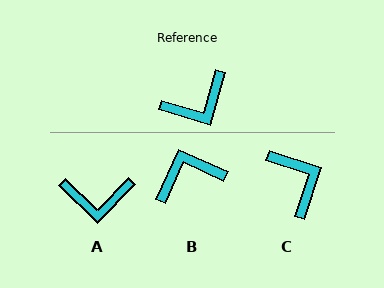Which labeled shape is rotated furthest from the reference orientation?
B, about 172 degrees away.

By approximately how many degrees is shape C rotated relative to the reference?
Approximately 88 degrees counter-clockwise.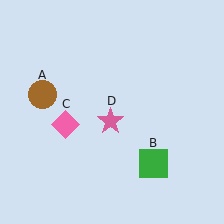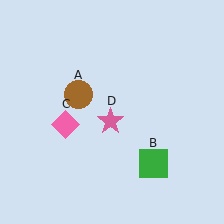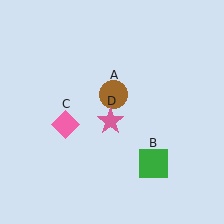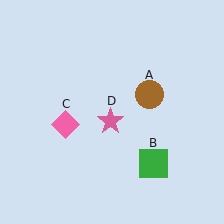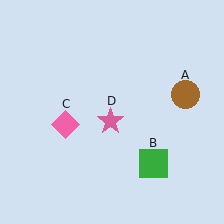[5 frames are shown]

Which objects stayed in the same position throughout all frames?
Green square (object B) and pink diamond (object C) and pink star (object D) remained stationary.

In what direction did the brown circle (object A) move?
The brown circle (object A) moved right.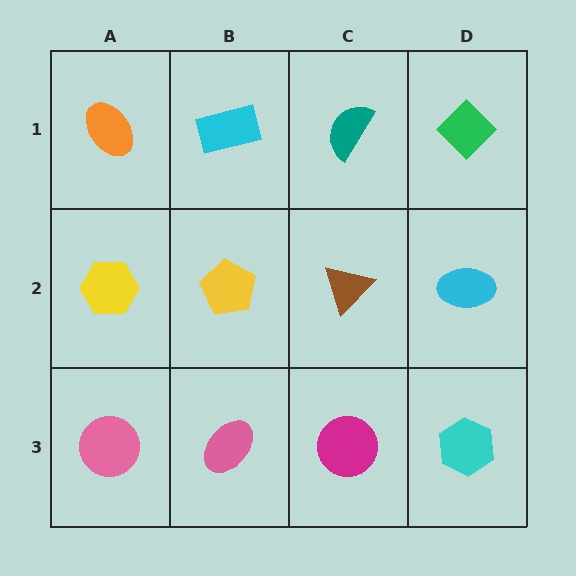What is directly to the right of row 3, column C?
A cyan hexagon.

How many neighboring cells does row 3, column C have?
3.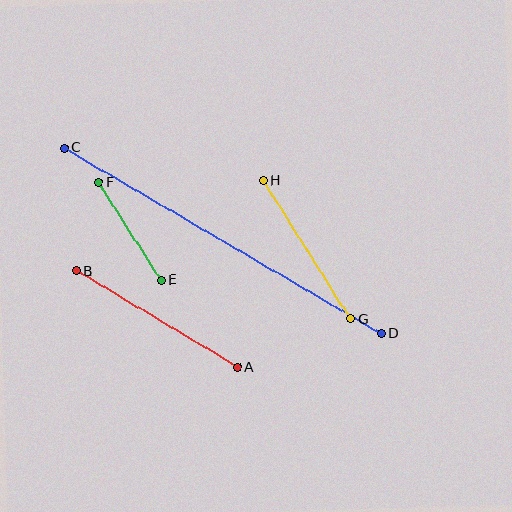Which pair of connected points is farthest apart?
Points C and D are farthest apart.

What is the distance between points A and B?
The distance is approximately 187 pixels.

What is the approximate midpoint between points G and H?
The midpoint is at approximately (307, 250) pixels.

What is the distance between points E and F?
The distance is approximately 116 pixels.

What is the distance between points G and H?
The distance is approximately 164 pixels.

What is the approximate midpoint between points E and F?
The midpoint is at approximately (130, 231) pixels.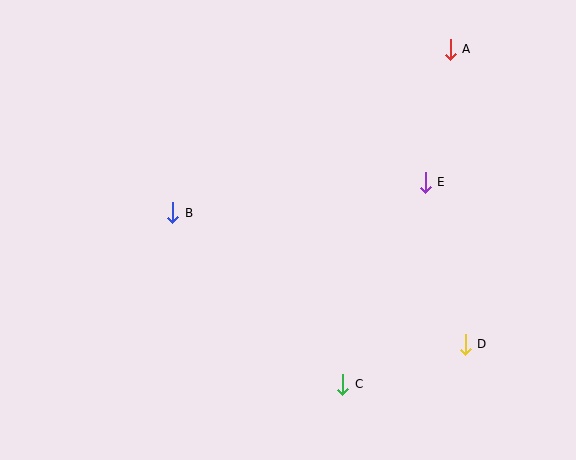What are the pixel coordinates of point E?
Point E is at (425, 182).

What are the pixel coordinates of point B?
Point B is at (173, 213).